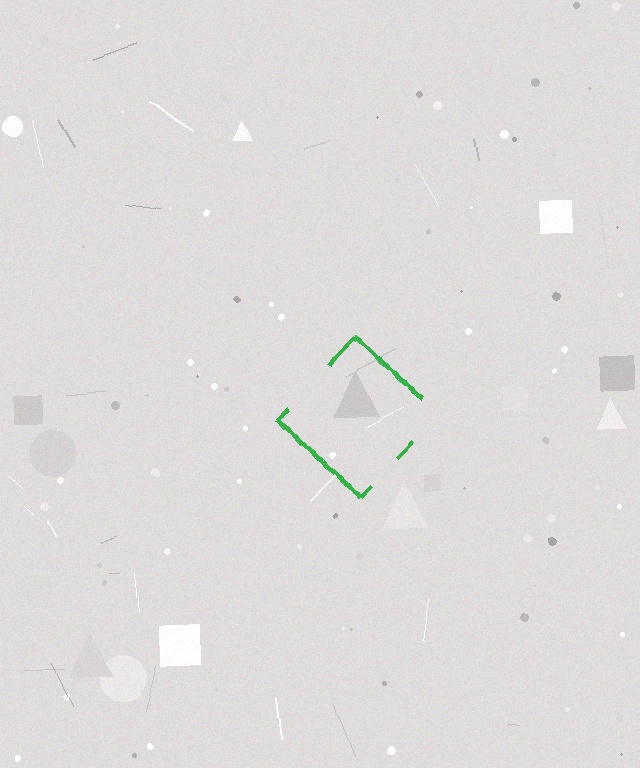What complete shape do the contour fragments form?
The contour fragments form a diamond.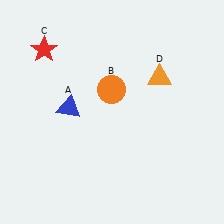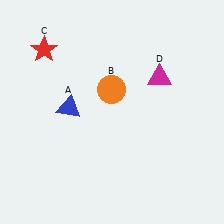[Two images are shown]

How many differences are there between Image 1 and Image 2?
There is 1 difference between the two images.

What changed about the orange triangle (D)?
In Image 1, D is orange. In Image 2, it changed to magenta.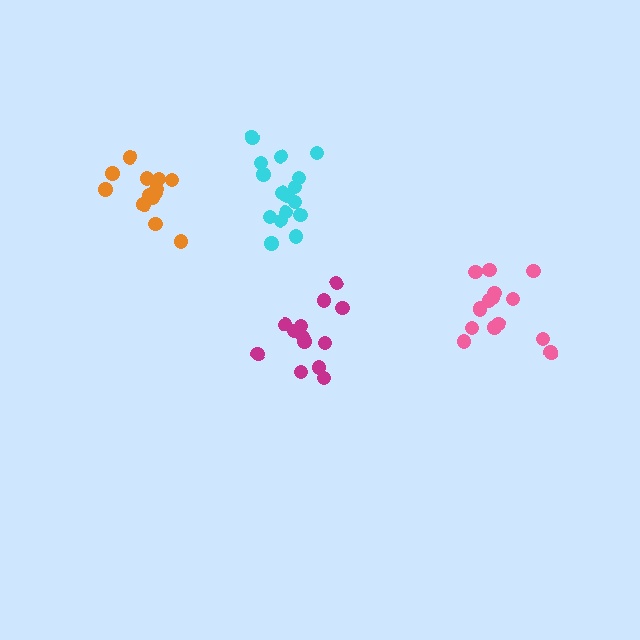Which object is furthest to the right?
The pink cluster is rightmost.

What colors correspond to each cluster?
The clusters are colored: magenta, orange, cyan, pink.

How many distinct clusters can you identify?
There are 4 distinct clusters.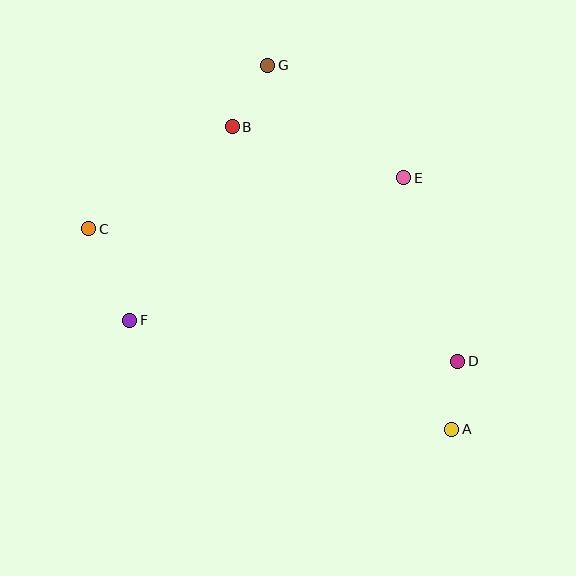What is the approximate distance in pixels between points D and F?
The distance between D and F is approximately 330 pixels.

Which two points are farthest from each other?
Points A and C are farthest from each other.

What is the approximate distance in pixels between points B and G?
The distance between B and G is approximately 71 pixels.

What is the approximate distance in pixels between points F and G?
The distance between F and G is approximately 290 pixels.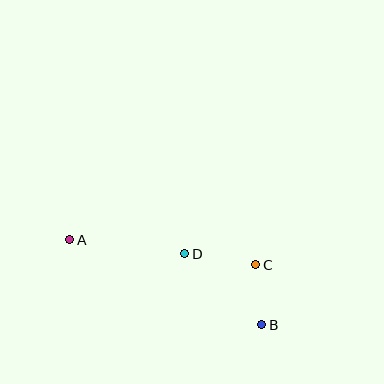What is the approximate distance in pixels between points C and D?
The distance between C and D is approximately 72 pixels.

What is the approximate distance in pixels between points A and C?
The distance between A and C is approximately 188 pixels.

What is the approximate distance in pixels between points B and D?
The distance between B and D is approximately 105 pixels.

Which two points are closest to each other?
Points B and C are closest to each other.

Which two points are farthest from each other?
Points A and B are farthest from each other.